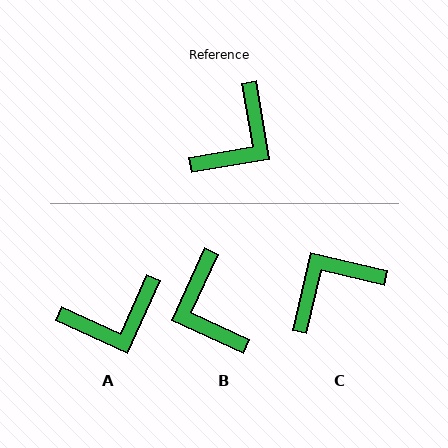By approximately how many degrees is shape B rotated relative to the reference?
Approximately 124 degrees clockwise.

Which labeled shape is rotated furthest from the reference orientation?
C, about 157 degrees away.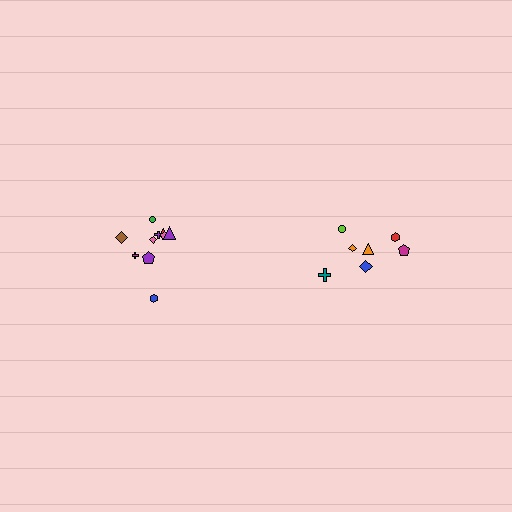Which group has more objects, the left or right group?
The left group.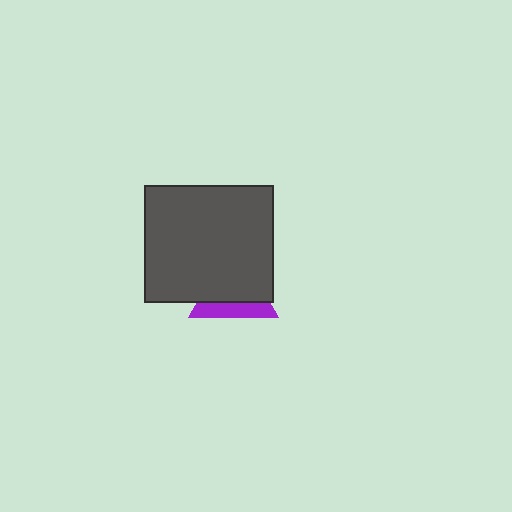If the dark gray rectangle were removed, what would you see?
You would see the complete purple triangle.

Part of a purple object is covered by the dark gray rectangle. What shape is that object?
It is a triangle.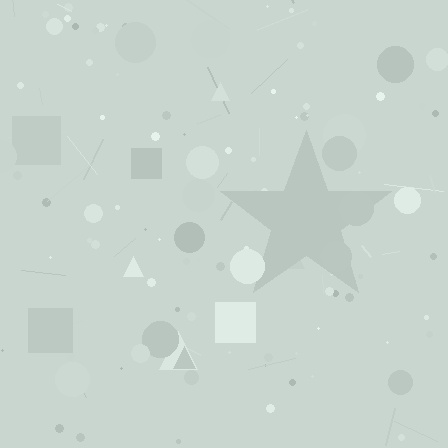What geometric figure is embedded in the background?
A star is embedded in the background.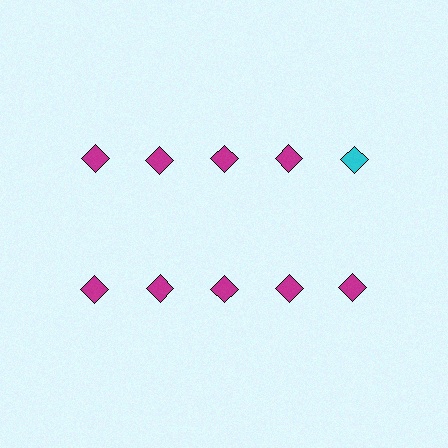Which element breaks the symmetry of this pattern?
The cyan diamond in the top row, rightmost column breaks the symmetry. All other shapes are magenta diamonds.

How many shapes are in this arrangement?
There are 10 shapes arranged in a grid pattern.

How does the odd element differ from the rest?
It has a different color: cyan instead of magenta.